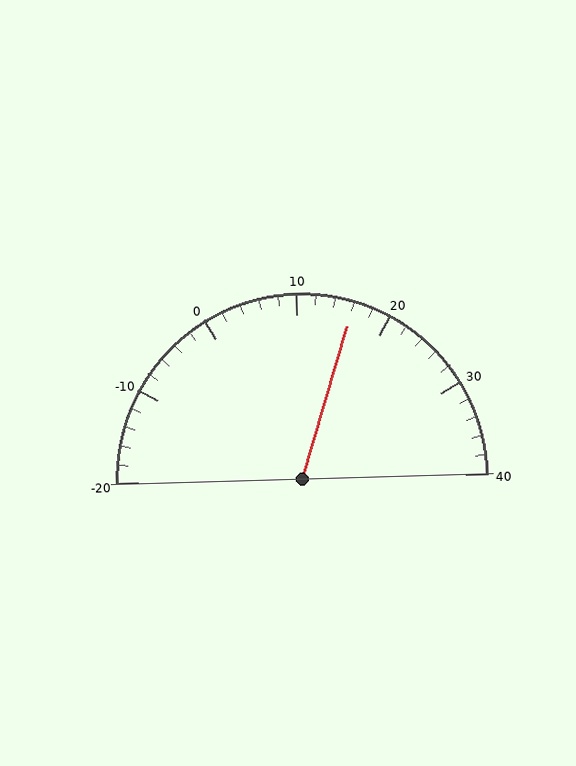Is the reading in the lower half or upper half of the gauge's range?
The reading is in the upper half of the range (-20 to 40).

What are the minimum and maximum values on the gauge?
The gauge ranges from -20 to 40.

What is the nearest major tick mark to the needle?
The nearest major tick mark is 20.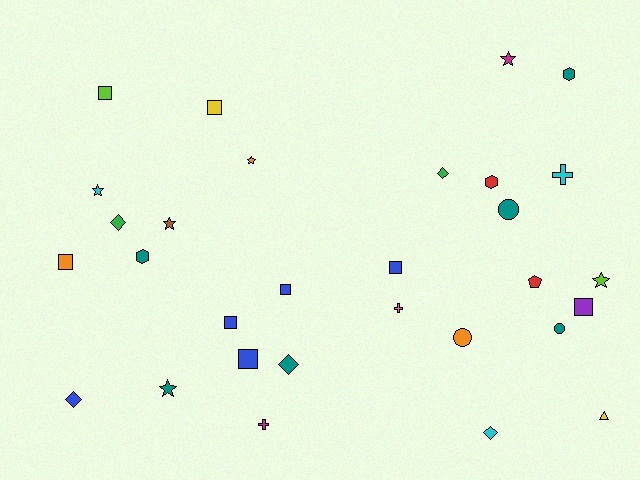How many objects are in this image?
There are 30 objects.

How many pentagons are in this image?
There is 1 pentagon.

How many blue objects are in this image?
There are 5 blue objects.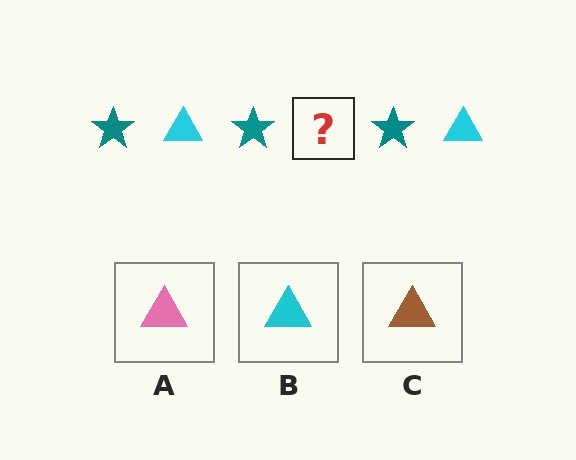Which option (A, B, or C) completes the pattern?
B.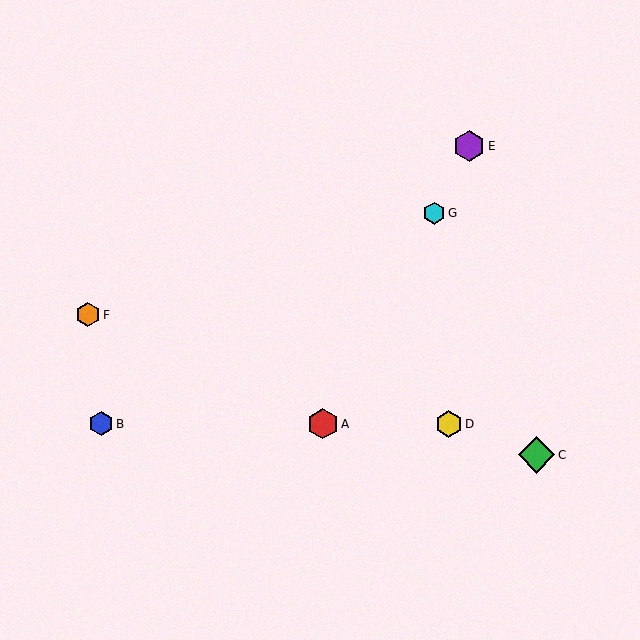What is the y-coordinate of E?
Object E is at y≈146.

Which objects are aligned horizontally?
Objects A, B, D are aligned horizontally.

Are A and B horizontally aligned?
Yes, both are at y≈424.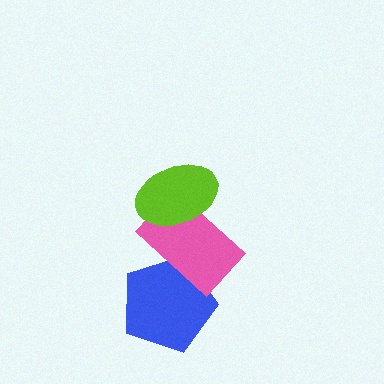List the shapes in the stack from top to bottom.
From top to bottom: the lime ellipse, the pink rectangle, the blue pentagon.